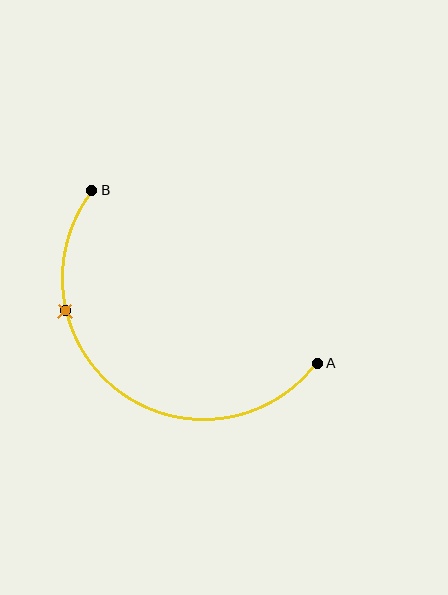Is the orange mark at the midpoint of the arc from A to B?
No. The orange mark lies on the arc but is closer to endpoint B. The arc midpoint would be at the point on the curve equidistant along the arc from both A and B.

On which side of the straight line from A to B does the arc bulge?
The arc bulges below and to the left of the straight line connecting A and B.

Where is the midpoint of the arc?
The arc midpoint is the point on the curve farthest from the straight line joining A and B. It sits below and to the left of that line.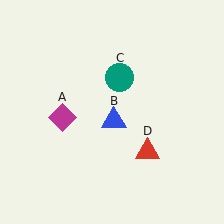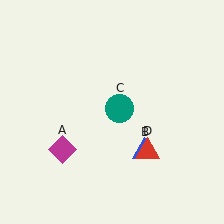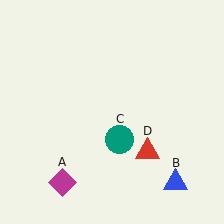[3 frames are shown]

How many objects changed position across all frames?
3 objects changed position: magenta diamond (object A), blue triangle (object B), teal circle (object C).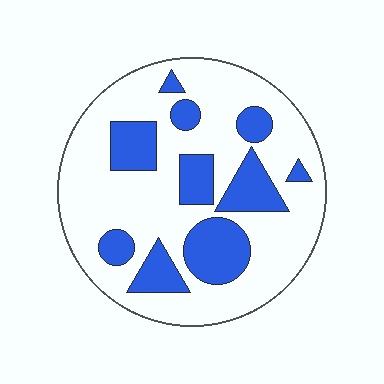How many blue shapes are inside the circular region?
10.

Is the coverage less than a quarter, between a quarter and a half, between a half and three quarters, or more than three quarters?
Between a quarter and a half.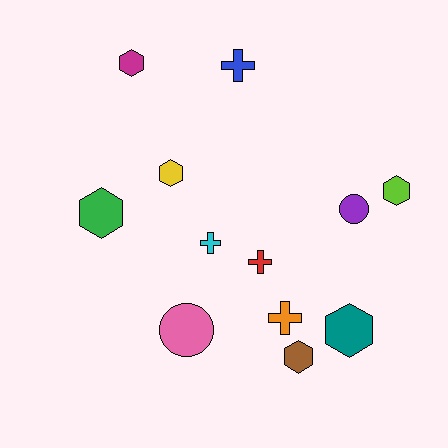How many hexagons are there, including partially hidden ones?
There are 6 hexagons.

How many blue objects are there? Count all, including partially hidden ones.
There is 1 blue object.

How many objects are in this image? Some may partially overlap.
There are 12 objects.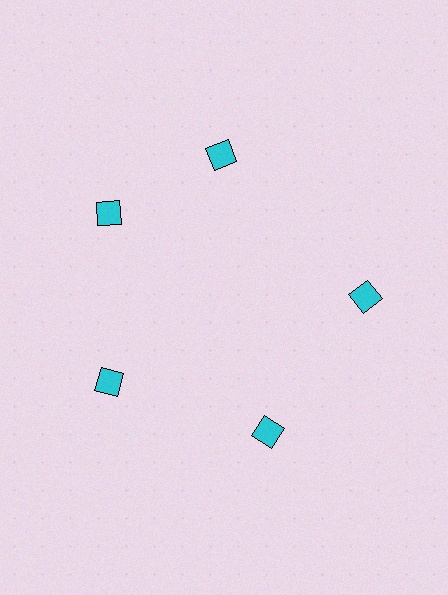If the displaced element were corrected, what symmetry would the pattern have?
It would have 5-fold rotational symmetry — the pattern would map onto itself every 72 degrees.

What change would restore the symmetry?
The symmetry would be restored by rotating it back into even spacing with its neighbors so that all 5 squares sit at equal angles and equal distance from the center.